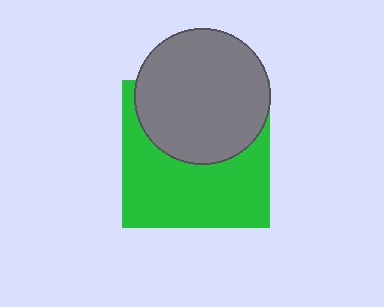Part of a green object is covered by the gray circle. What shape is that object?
It is a square.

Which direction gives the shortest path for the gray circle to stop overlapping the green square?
Moving up gives the shortest separation.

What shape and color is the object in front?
The object in front is a gray circle.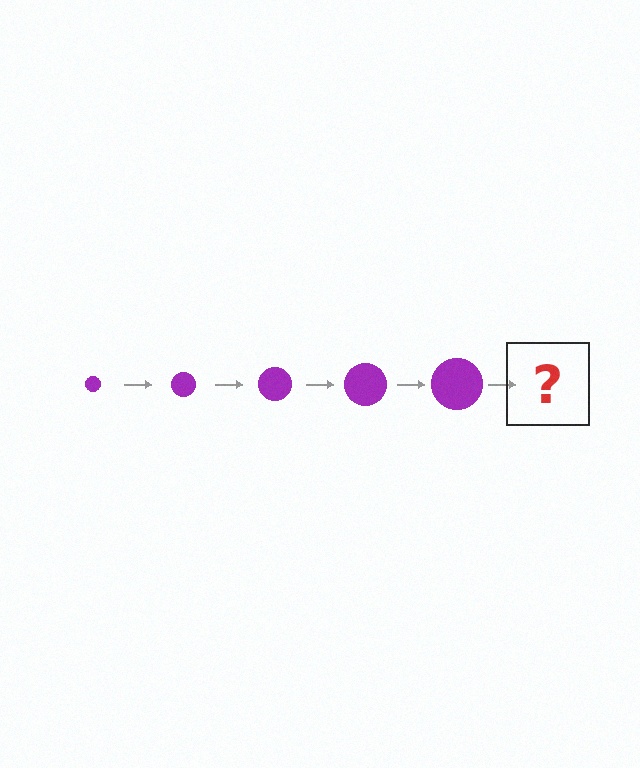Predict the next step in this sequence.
The next step is a purple circle, larger than the previous one.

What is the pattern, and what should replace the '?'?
The pattern is that the circle gets progressively larger each step. The '?' should be a purple circle, larger than the previous one.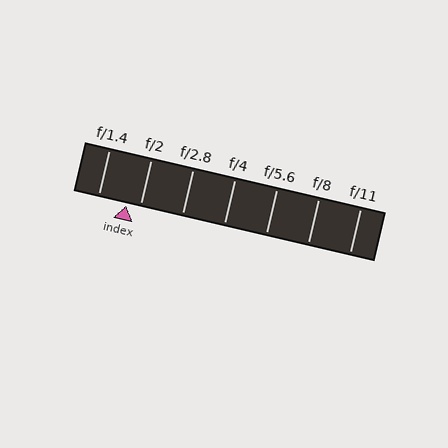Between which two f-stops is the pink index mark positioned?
The index mark is between f/1.4 and f/2.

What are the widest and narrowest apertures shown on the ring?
The widest aperture shown is f/1.4 and the narrowest is f/11.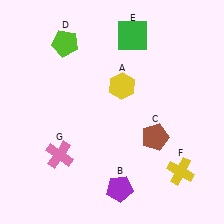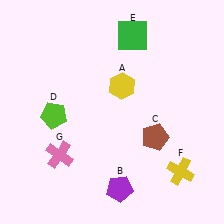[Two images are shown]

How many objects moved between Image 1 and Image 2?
1 object moved between the two images.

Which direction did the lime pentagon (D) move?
The lime pentagon (D) moved down.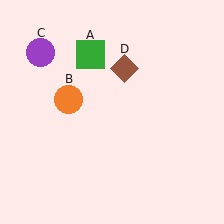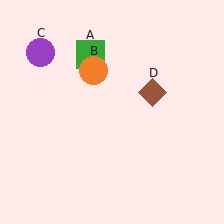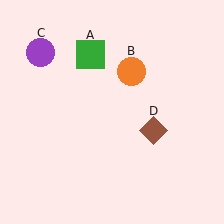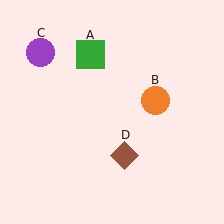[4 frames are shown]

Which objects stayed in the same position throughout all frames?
Green square (object A) and purple circle (object C) remained stationary.